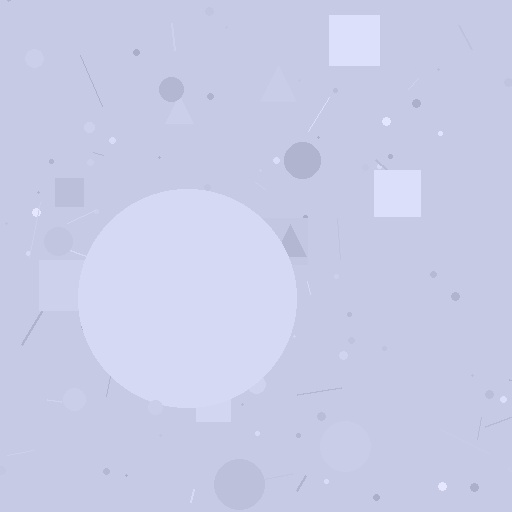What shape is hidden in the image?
A circle is hidden in the image.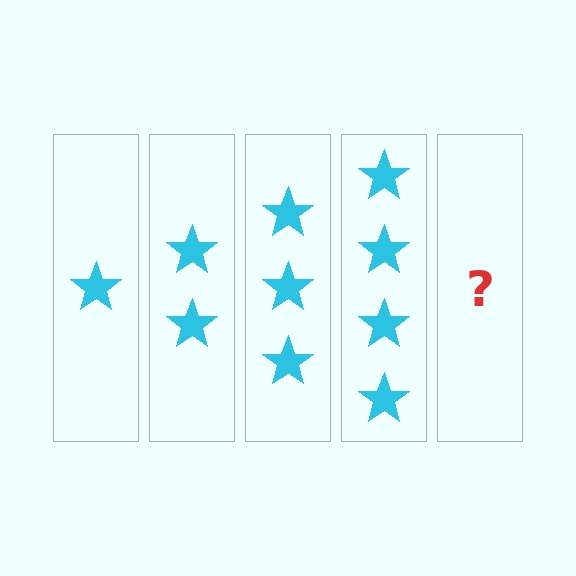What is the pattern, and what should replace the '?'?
The pattern is that each step adds one more star. The '?' should be 5 stars.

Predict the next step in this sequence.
The next step is 5 stars.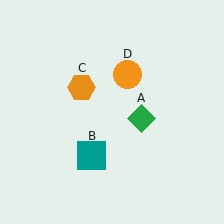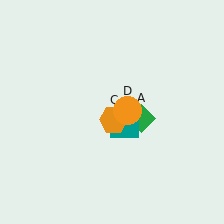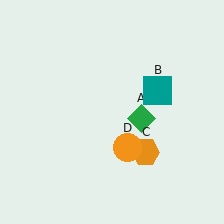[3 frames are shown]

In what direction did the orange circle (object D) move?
The orange circle (object D) moved down.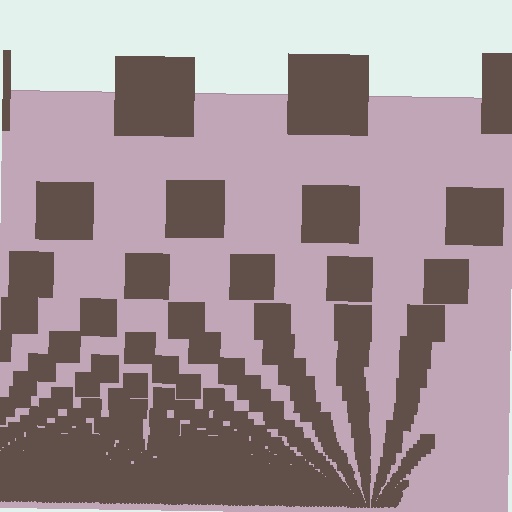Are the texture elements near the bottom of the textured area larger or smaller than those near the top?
Smaller. The gradient is inverted — elements near the bottom are smaller and denser.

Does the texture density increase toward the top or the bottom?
Density increases toward the bottom.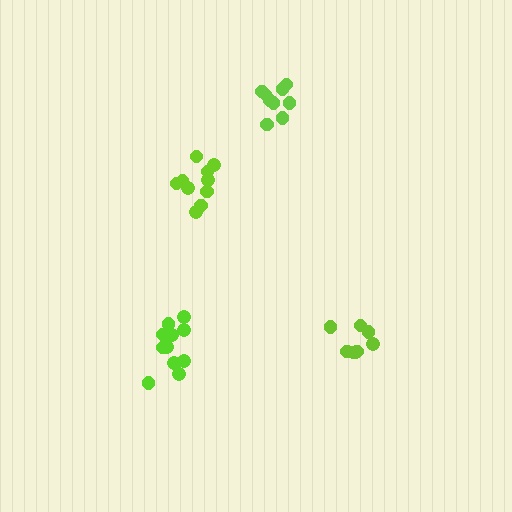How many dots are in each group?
Group 1: 13 dots, Group 2: 8 dots, Group 3: 9 dots, Group 4: 10 dots (40 total).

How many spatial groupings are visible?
There are 4 spatial groupings.